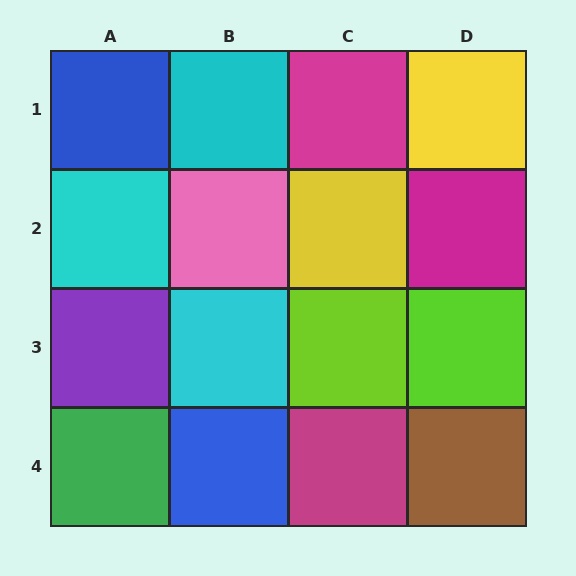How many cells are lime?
2 cells are lime.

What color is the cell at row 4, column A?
Green.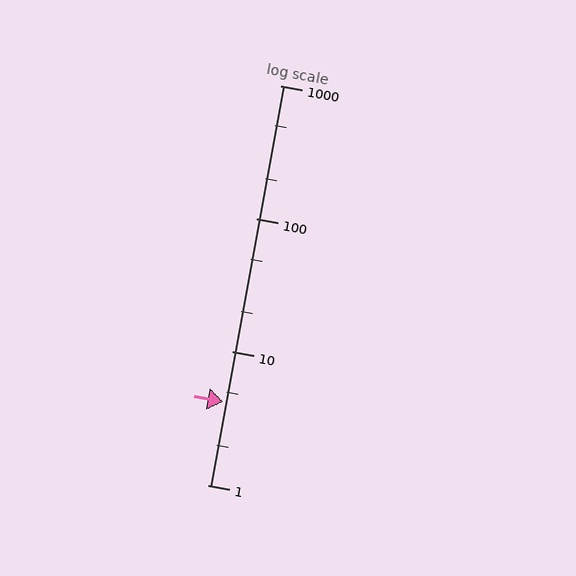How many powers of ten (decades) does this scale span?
The scale spans 3 decades, from 1 to 1000.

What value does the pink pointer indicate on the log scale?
The pointer indicates approximately 4.2.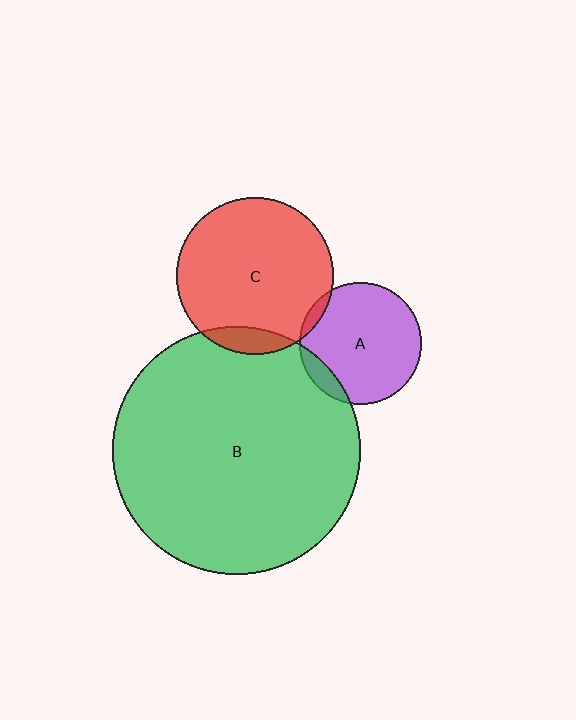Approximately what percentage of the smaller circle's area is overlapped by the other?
Approximately 10%.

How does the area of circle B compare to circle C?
Approximately 2.5 times.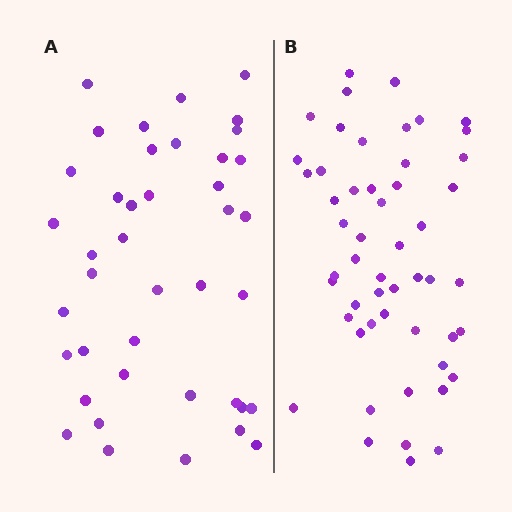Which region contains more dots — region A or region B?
Region B (the right region) has more dots.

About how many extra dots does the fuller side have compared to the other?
Region B has roughly 12 or so more dots than region A.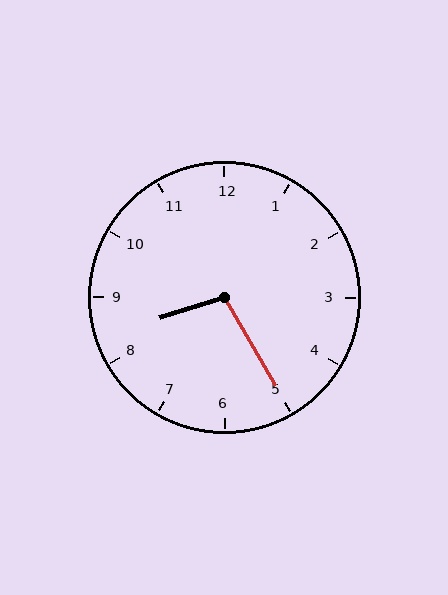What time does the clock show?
8:25.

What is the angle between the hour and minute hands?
Approximately 102 degrees.